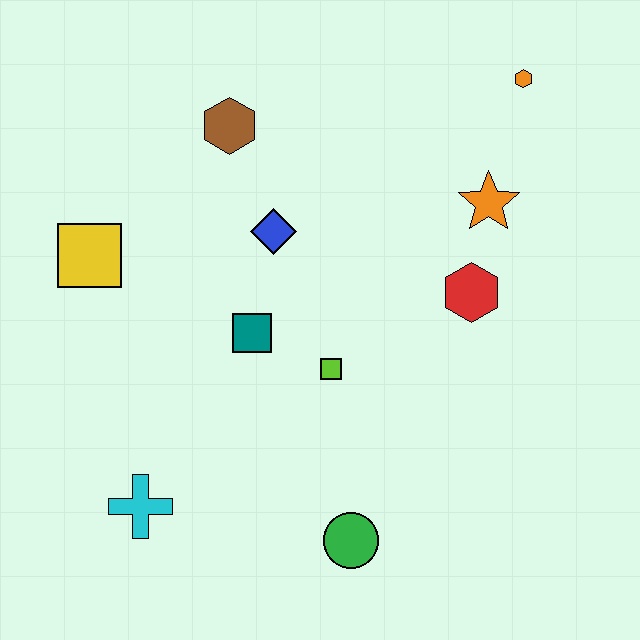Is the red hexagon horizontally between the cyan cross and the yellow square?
No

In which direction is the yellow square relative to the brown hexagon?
The yellow square is to the left of the brown hexagon.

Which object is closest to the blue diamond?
The teal square is closest to the blue diamond.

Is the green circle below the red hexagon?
Yes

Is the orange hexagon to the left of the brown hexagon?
No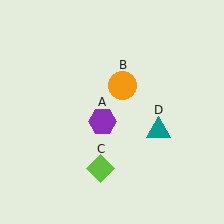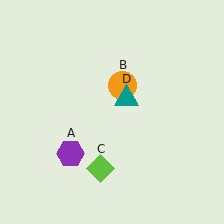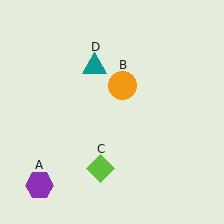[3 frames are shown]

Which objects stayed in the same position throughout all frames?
Orange circle (object B) and lime diamond (object C) remained stationary.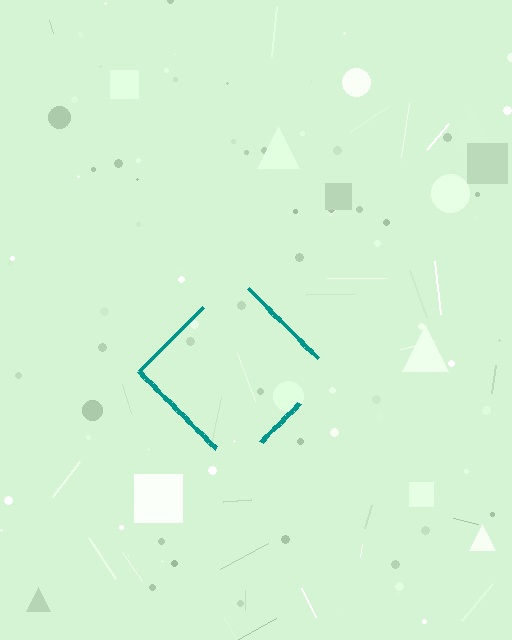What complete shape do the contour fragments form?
The contour fragments form a diamond.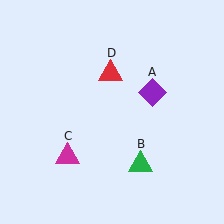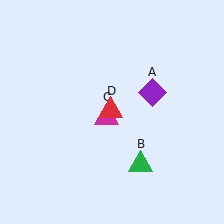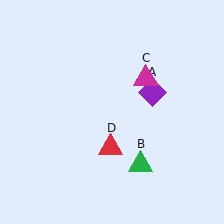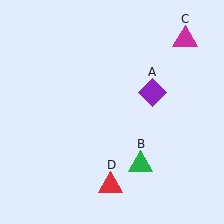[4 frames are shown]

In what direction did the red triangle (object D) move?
The red triangle (object D) moved down.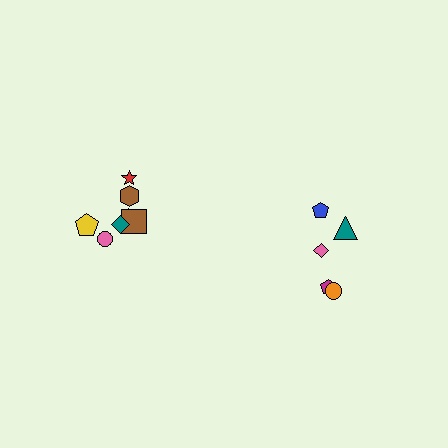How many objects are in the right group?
There are 5 objects.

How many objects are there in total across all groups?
There are 12 objects.